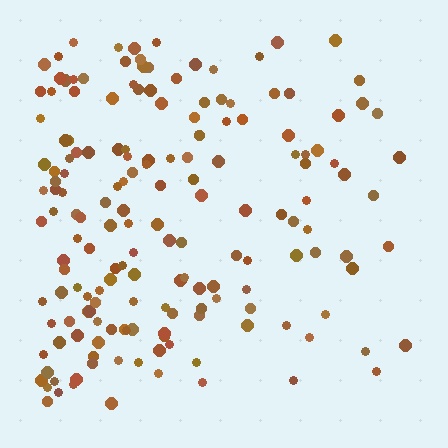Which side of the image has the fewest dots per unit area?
The right.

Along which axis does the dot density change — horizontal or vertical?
Horizontal.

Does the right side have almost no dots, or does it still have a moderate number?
Still a moderate number, just noticeably fewer than the left.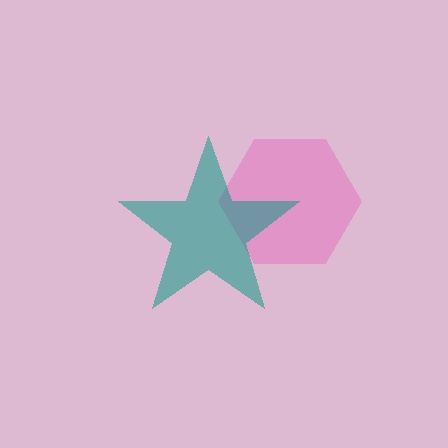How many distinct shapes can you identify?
There are 2 distinct shapes: a pink hexagon, a teal star.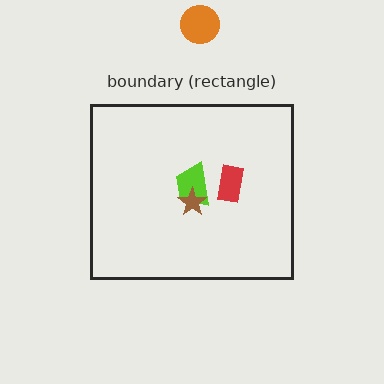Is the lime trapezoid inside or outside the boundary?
Inside.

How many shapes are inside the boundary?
3 inside, 2 outside.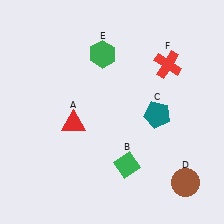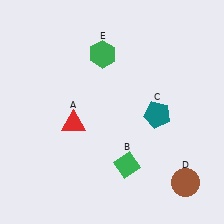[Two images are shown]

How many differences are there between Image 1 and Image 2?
There is 1 difference between the two images.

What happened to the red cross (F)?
The red cross (F) was removed in Image 2. It was in the top-right area of Image 1.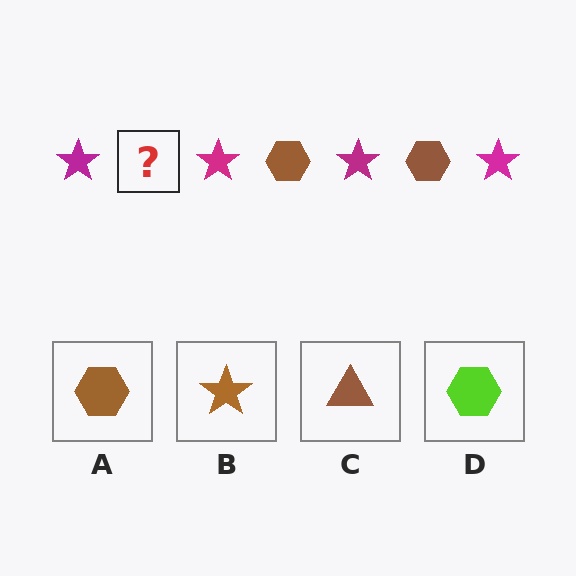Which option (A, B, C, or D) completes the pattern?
A.